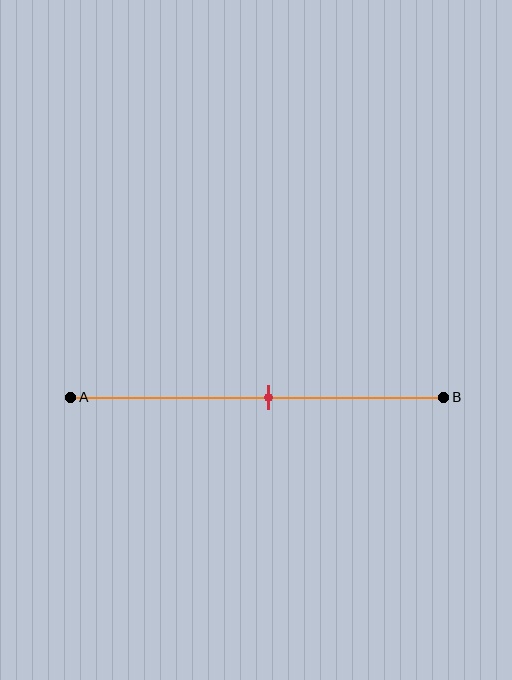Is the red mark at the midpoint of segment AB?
No, the mark is at about 55% from A, not at the 50% midpoint.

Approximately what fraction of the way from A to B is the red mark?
The red mark is approximately 55% of the way from A to B.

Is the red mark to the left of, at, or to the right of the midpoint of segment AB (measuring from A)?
The red mark is to the right of the midpoint of segment AB.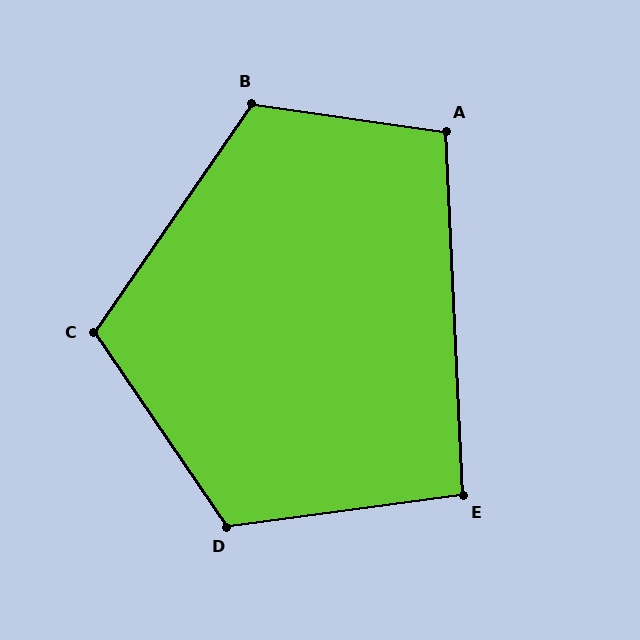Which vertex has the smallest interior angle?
E, at approximately 95 degrees.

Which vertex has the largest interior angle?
D, at approximately 117 degrees.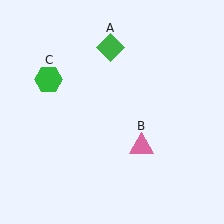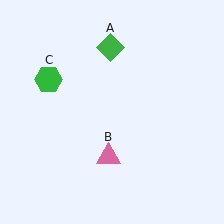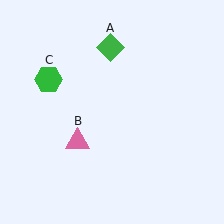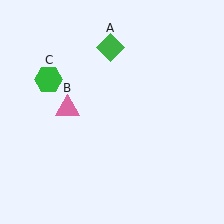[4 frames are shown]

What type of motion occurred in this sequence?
The pink triangle (object B) rotated clockwise around the center of the scene.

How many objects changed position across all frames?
1 object changed position: pink triangle (object B).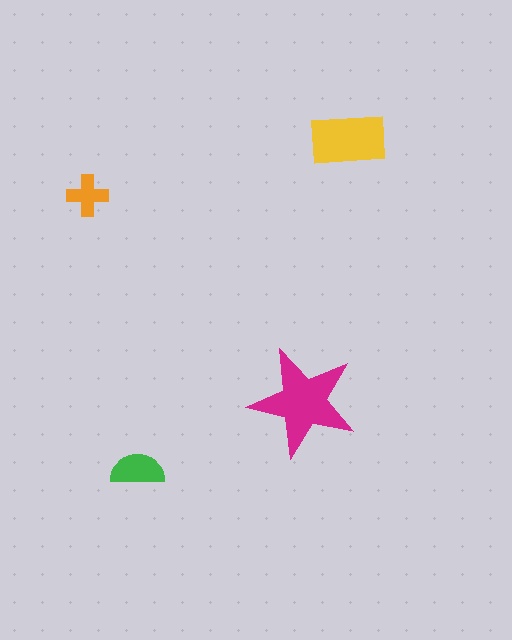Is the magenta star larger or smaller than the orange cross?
Larger.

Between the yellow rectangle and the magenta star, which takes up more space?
The magenta star.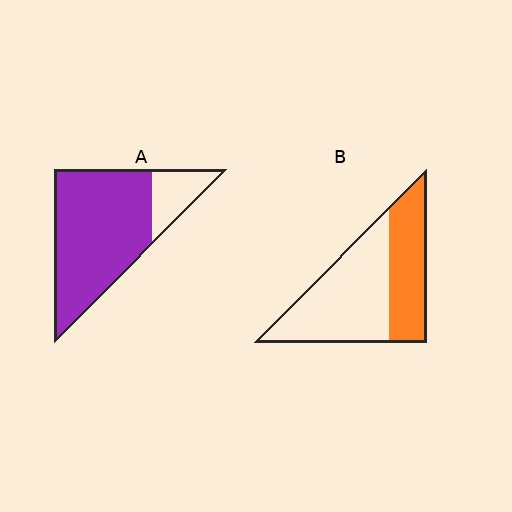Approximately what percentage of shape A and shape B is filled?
A is approximately 80% and B is approximately 40%.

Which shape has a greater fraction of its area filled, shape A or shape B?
Shape A.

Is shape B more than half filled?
No.